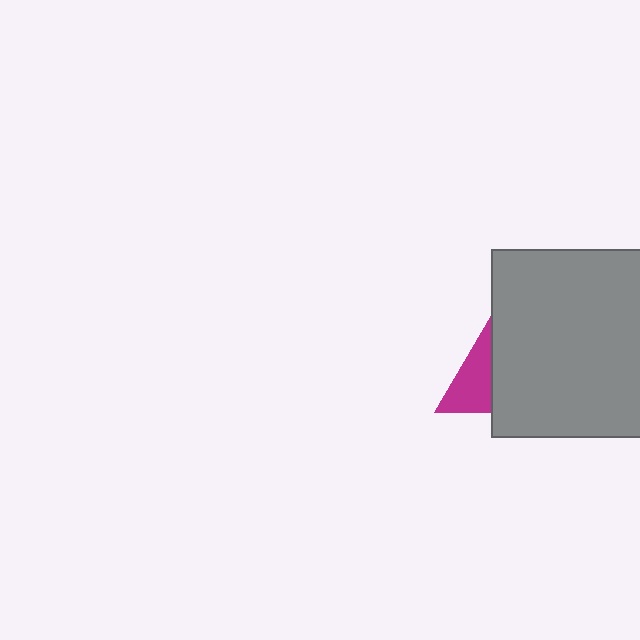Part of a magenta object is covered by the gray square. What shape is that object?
It is a triangle.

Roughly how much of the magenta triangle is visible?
A small part of it is visible (roughly 37%).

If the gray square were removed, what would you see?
You would see the complete magenta triangle.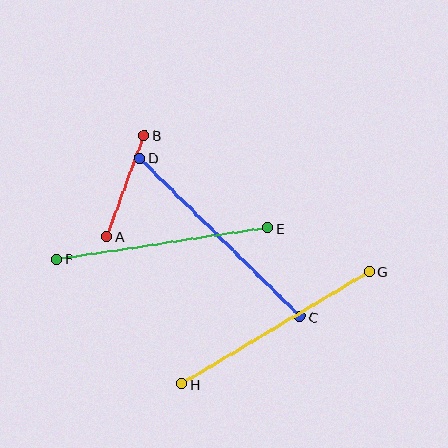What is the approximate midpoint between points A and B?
The midpoint is at approximately (126, 186) pixels.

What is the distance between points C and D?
The distance is approximately 225 pixels.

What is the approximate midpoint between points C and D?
The midpoint is at approximately (220, 237) pixels.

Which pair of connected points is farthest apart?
Points C and D are farthest apart.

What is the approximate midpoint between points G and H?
The midpoint is at approximately (276, 328) pixels.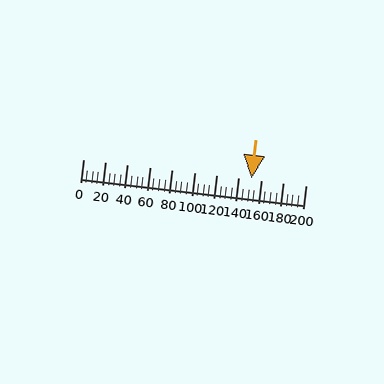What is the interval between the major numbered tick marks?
The major tick marks are spaced 20 units apart.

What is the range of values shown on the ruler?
The ruler shows values from 0 to 200.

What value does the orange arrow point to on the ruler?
The orange arrow points to approximately 151.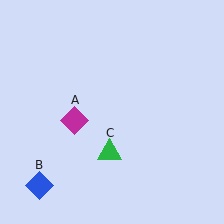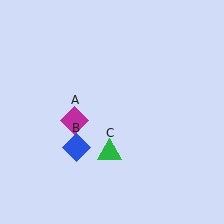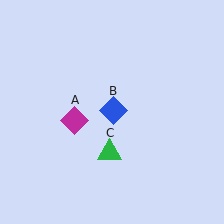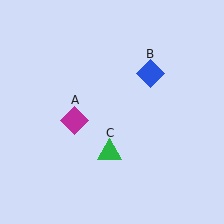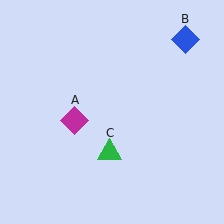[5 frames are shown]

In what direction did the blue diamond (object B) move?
The blue diamond (object B) moved up and to the right.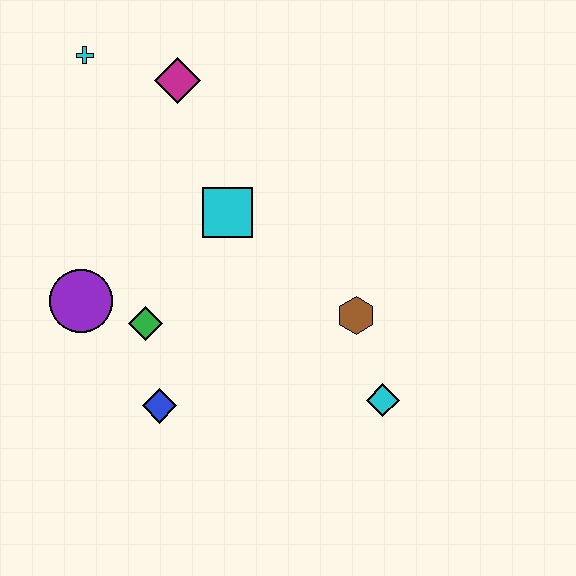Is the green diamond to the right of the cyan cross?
Yes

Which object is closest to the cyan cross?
The magenta diamond is closest to the cyan cross.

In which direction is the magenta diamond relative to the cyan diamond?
The magenta diamond is above the cyan diamond.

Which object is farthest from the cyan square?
The cyan diamond is farthest from the cyan square.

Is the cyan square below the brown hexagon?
No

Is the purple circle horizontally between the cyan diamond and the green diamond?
No